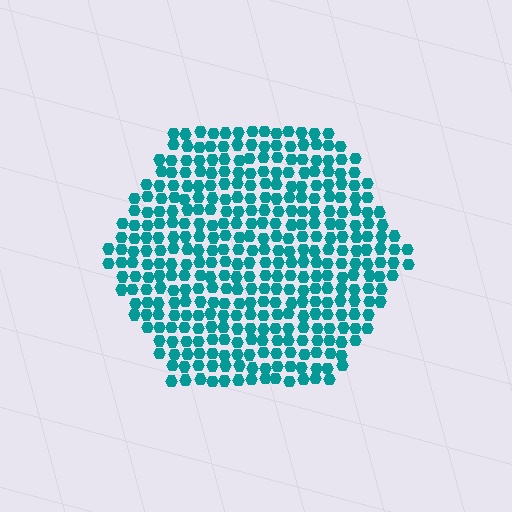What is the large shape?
The large shape is a hexagon.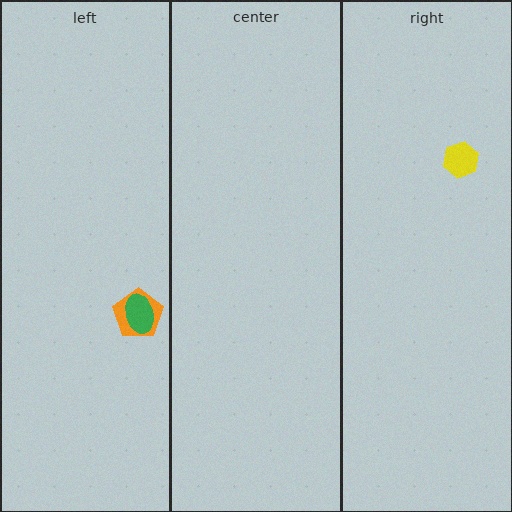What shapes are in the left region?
The orange pentagon, the green ellipse.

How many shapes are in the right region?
1.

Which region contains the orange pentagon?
The left region.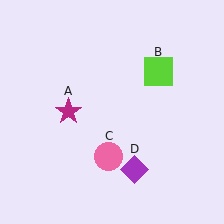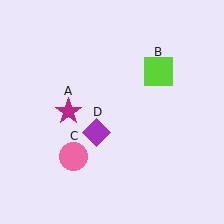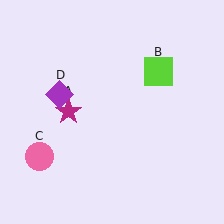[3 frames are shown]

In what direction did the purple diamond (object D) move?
The purple diamond (object D) moved up and to the left.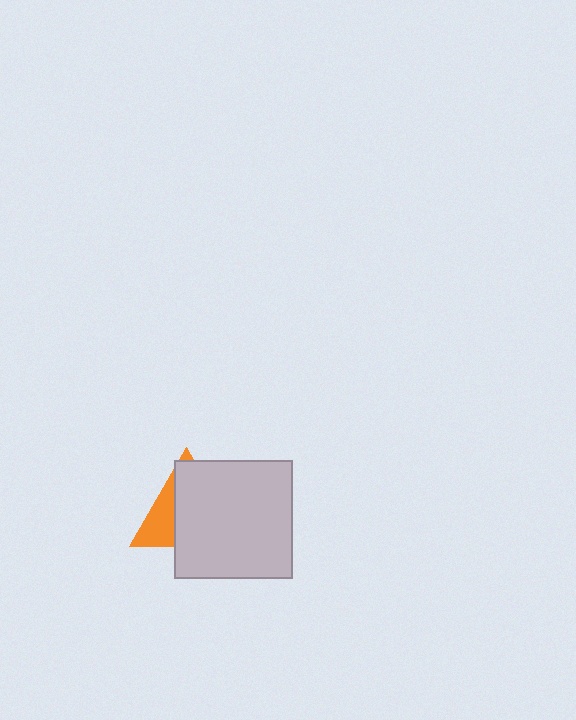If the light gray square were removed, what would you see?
You would see the complete orange triangle.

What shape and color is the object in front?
The object in front is a light gray square.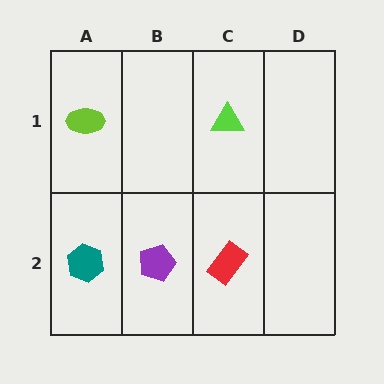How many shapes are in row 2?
3 shapes.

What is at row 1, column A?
A lime ellipse.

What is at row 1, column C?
A lime triangle.